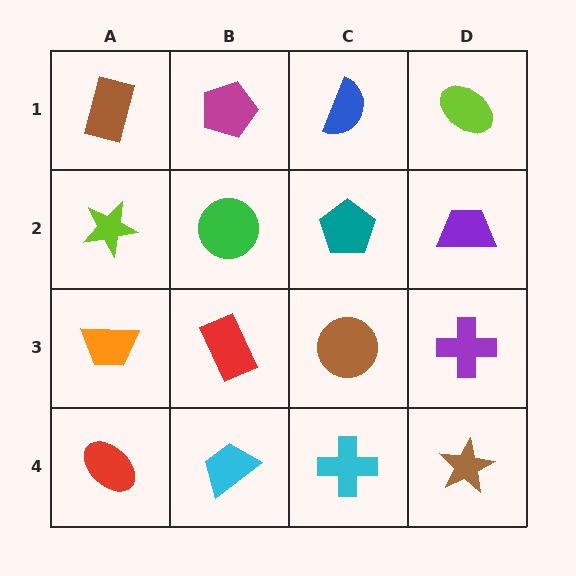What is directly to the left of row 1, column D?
A blue semicircle.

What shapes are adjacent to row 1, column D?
A purple trapezoid (row 2, column D), a blue semicircle (row 1, column C).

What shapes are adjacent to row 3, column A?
A lime star (row 2, column A), a red ellipse (row 4, column A), a red rectangle (row 3, column B).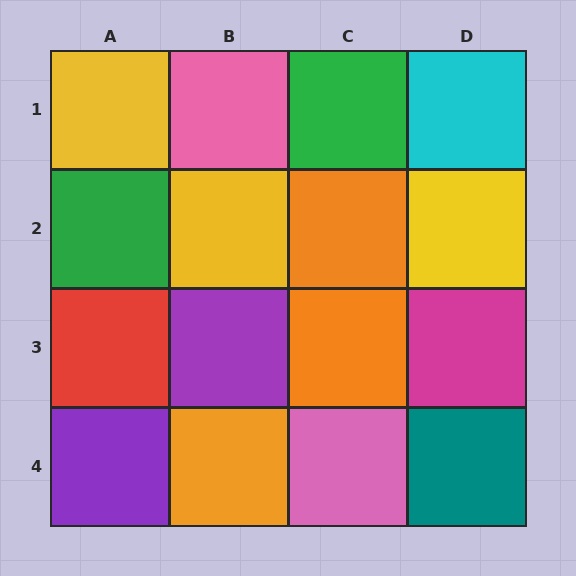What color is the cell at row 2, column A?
Green.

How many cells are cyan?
1 cell is cyan.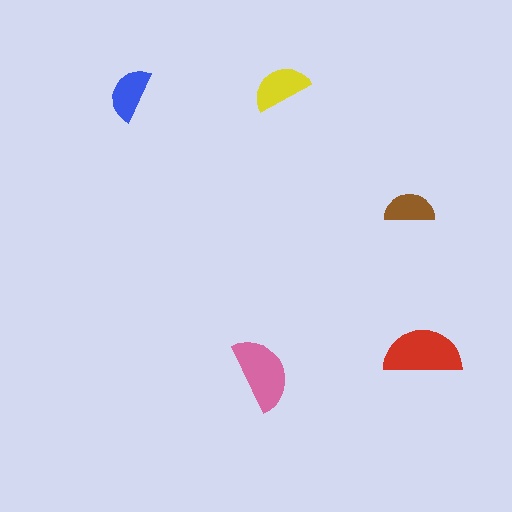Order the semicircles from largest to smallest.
the red one, the pink one, the yellow one, the blue one, the brown one.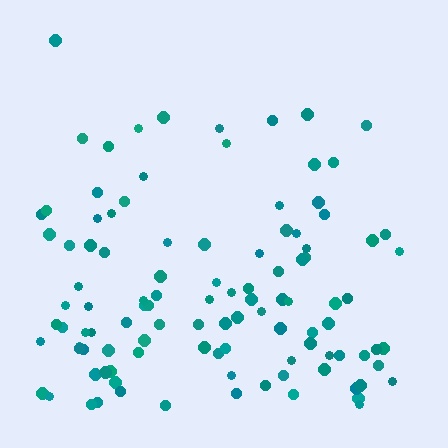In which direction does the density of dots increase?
From top to bottom, with the bottom side densest.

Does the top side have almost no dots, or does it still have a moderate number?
Still a moderate number, just noticeably fewer than the bottom.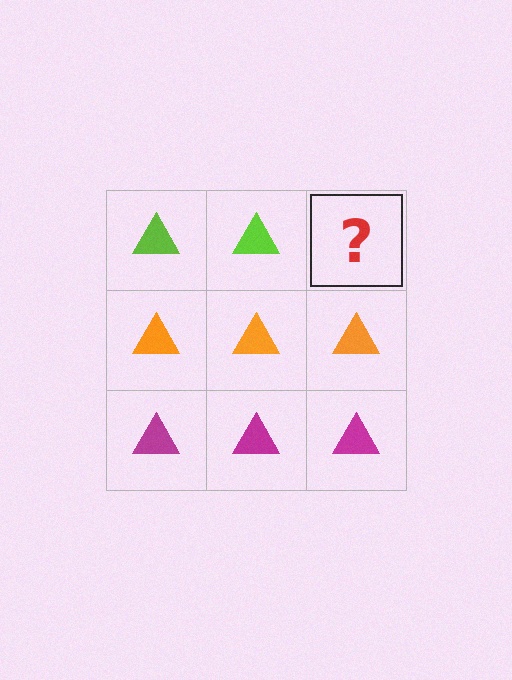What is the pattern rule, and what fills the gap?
The rule is that each row has a consistent color. The gap should be filled with a lime triangle.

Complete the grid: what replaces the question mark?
The question mark should be replaced with a lime triangle.